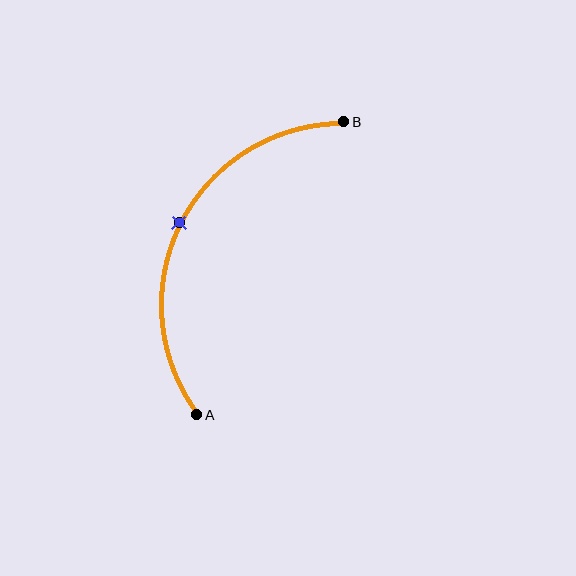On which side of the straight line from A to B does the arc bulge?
The arc bulges to the left of the straight line connecting A and B.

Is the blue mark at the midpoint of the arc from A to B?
Yes. The blue mark lies on the arc at equal arc-length from both A and B — it is the arc midpoint.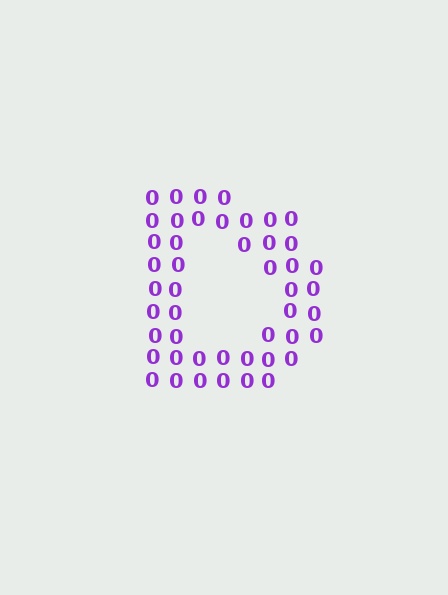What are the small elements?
The small elements are digit 0's.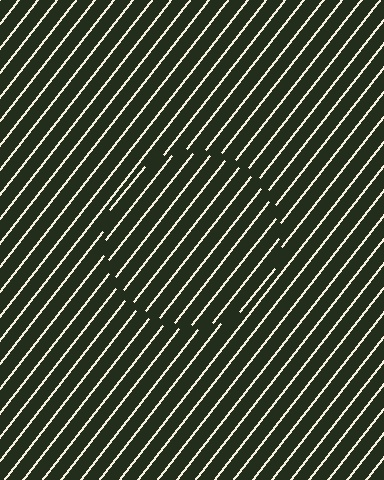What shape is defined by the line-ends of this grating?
An illusory circle. The interior of the shape contains the same grating, shifted by half a period — the contour is defined by the phase discontinuity where line-ends from the inner and outer gratings abut.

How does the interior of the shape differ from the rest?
The interior of the shape contains the same grating, shifted by half a period — the contour is defined by the phase discontinuity where line-ends from the inner and outer gratings abut.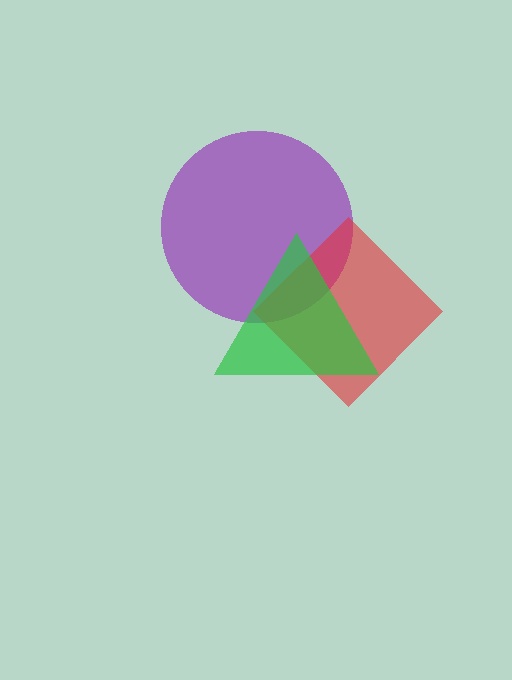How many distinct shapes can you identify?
There are 3 distinct shapes: a purple circle, a red diamond, a green triangle.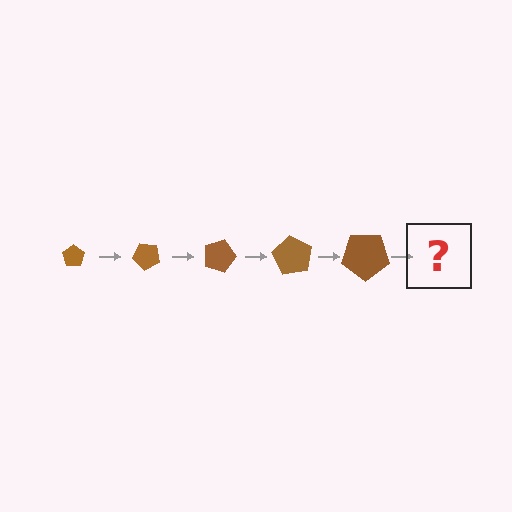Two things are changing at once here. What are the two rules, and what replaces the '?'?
The two rules are that the pentagon grows larger each step and it rotates 45 degrees each step. The '?' should be a pentagon, larger than the previous one and rotated 225 degrees from the start.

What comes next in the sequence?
The next element should be a pentagon, larger than the previous one and rotated 225 degrees from the start.